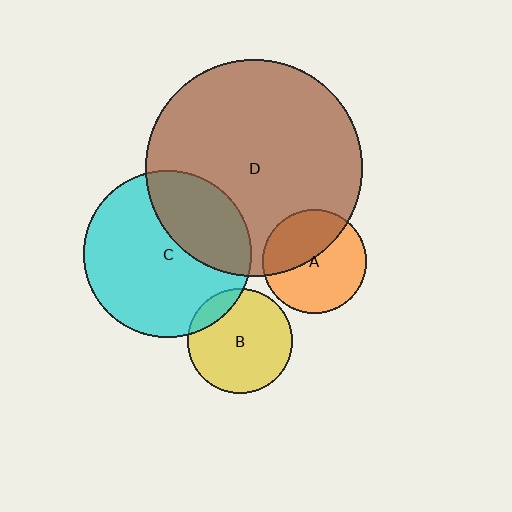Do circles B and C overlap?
Yes.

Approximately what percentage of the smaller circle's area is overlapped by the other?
Approximately 15%.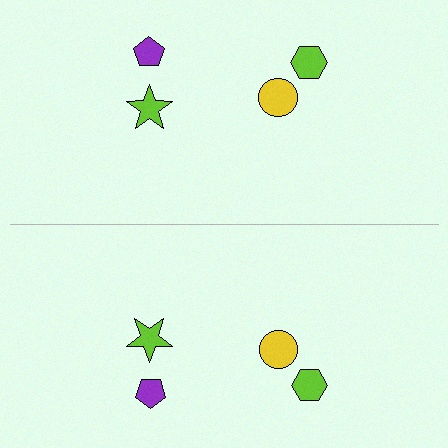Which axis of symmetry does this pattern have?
The pattern has a horizontal axis of symmetry running through the center of the image.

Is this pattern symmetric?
Yes, this pattern has bilateral (reflection) symmetry.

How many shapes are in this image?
There are 8 shapes in this image.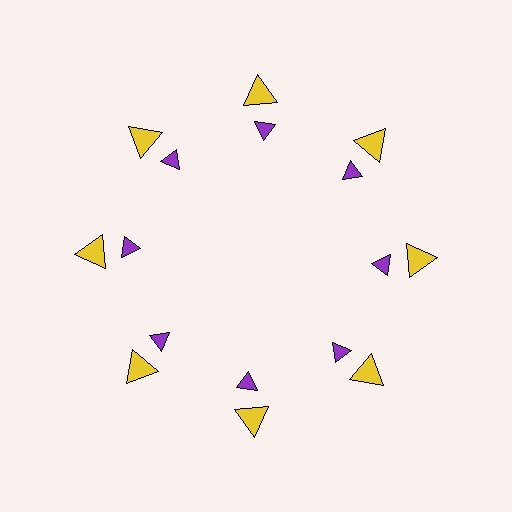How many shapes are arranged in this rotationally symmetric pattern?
There are 16 shapes, arranged in 8 groups of 2.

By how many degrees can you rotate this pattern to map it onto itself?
The pattern maps onto itself every 45 degrees of rotation.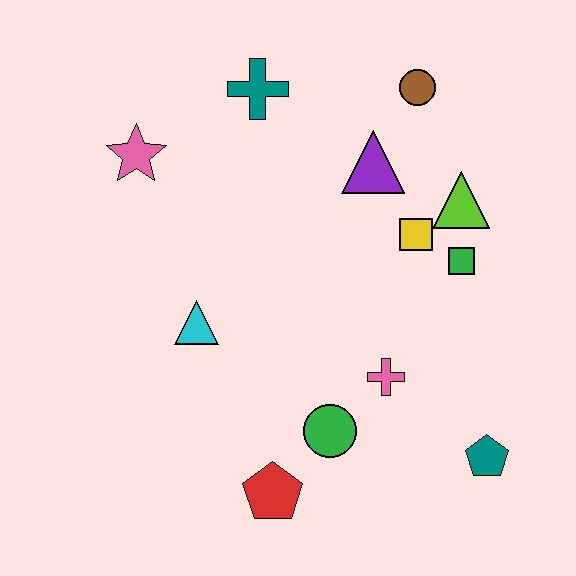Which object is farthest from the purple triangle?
The red pentagon is farthest from the purple triangle.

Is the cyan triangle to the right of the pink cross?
No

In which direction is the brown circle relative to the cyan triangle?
The brown circle is above the cyan triangle.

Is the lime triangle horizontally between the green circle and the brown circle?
No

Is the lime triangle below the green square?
No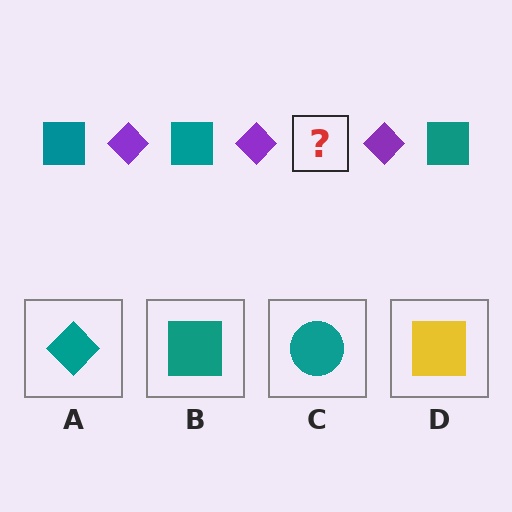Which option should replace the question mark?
Option B.